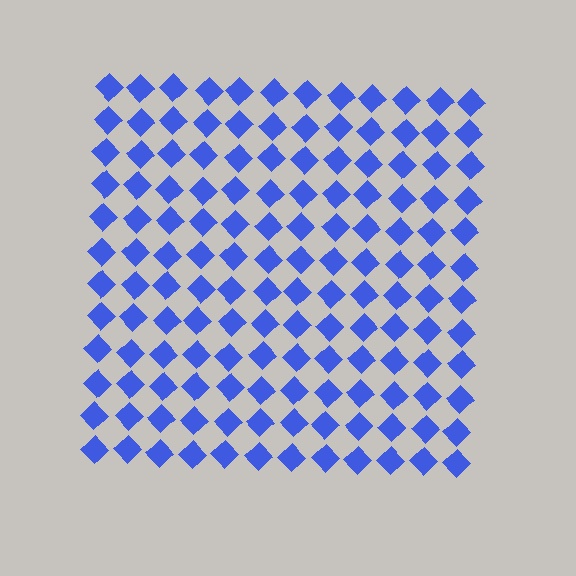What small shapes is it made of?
It is made of small diamonds.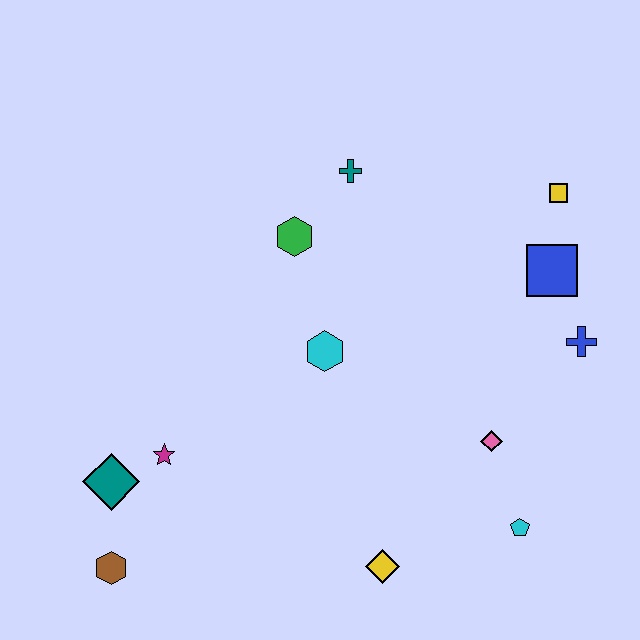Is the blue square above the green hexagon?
No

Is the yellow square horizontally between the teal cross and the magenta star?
No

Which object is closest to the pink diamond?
The cyan pentagon is closest to the pink diamond.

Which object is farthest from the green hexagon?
The brown hexagon is farthest from the green hexagon.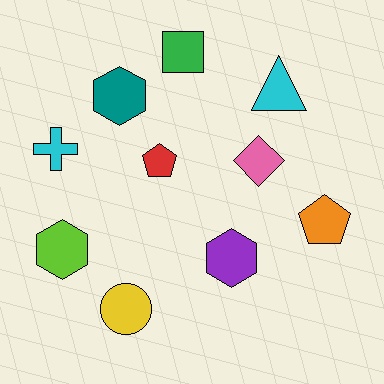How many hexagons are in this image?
There are 3 hexagons.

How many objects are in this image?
There are 10 objects.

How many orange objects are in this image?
There is 1 orange object.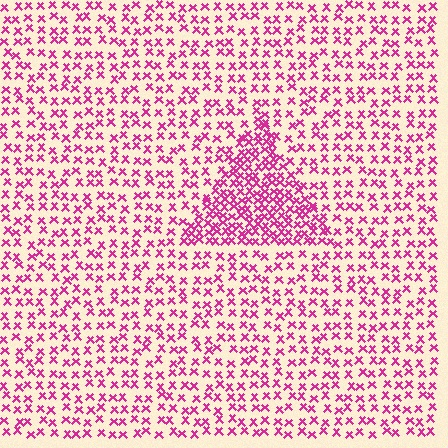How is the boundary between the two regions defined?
The boundary is defined by a change in element density (approximately 2.1x ratio). All elements are the same color, size, and shape.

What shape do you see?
I see a triangle.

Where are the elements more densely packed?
The elements are more densely packed inside the triangle boundary.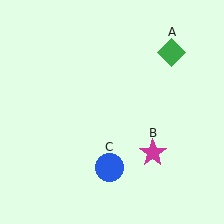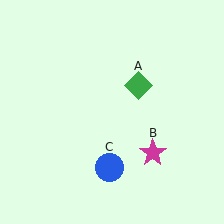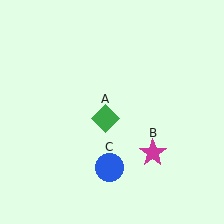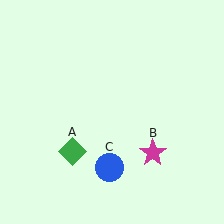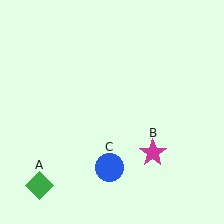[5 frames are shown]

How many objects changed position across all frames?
1 object changed position: green diamond (object A).